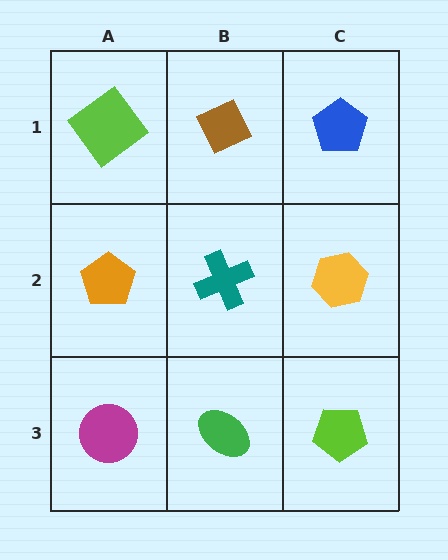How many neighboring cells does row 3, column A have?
2.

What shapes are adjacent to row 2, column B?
A brown diamond (row 1, column B), a green ellipse (row 3, column B), an orange pentagon (row 2, column A), a yellow hexagon (row 2, column C).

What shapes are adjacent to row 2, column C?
A blue pentagon (row 1, column C), a lime pentagon (row 3, column C), a teal cross (row 2, column B).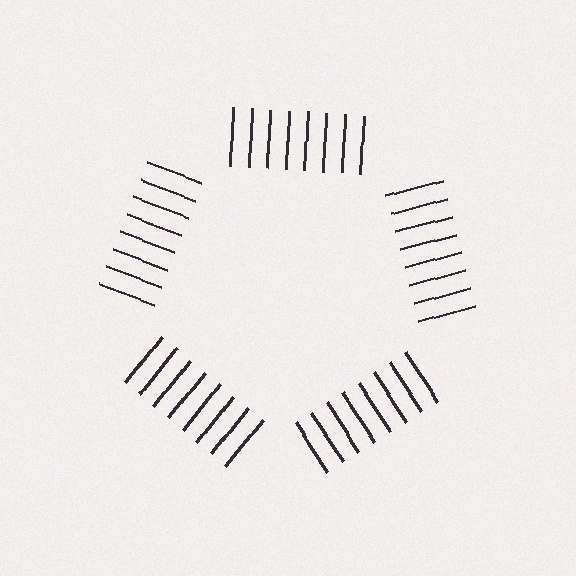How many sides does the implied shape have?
5 sides — the line-ends trace a pentagon.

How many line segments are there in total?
40 — 8 along each of the 5 edges.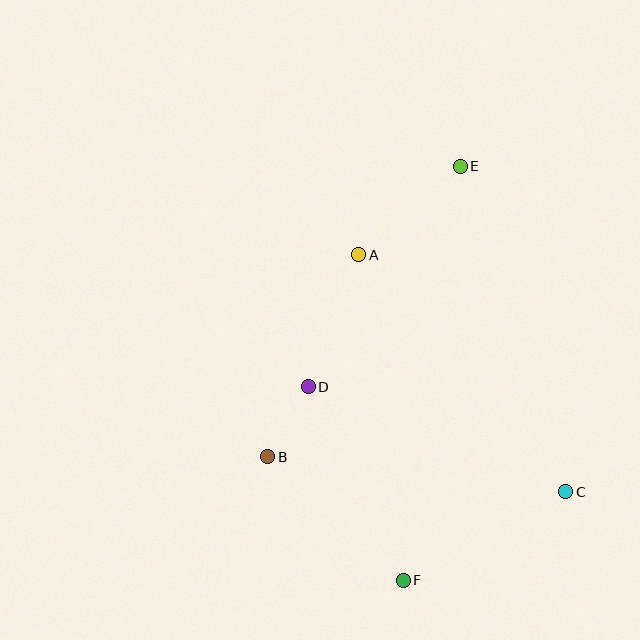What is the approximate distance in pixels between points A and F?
The distance between A and F is approximately 329 pixels.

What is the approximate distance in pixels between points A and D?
The distance between A and D is approximately 141 pixels.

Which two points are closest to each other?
Points B and D are closest to each other.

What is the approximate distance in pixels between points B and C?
The distance between B and C is approximately 300 pixels.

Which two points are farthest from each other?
Points E and F are farthest from each other.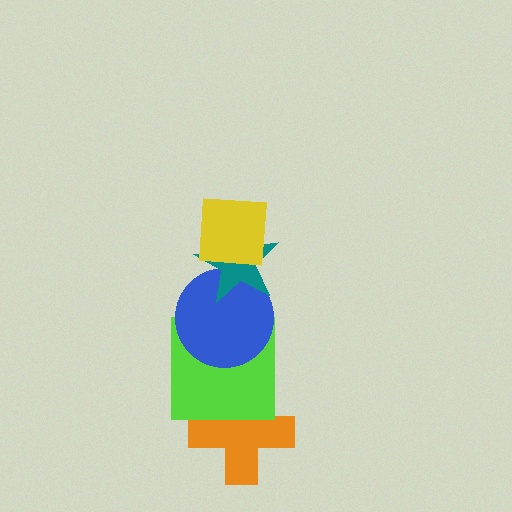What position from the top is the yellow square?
The yellow square is 1st from the top.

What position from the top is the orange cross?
The orange cross is 5th from the top.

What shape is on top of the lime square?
The blue circle is on top of the lime square.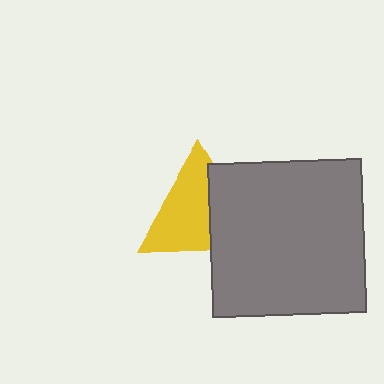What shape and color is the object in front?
The object in front is a gray square.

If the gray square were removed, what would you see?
You would see the complete yellow triangle.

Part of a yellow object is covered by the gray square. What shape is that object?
It is a triangle.